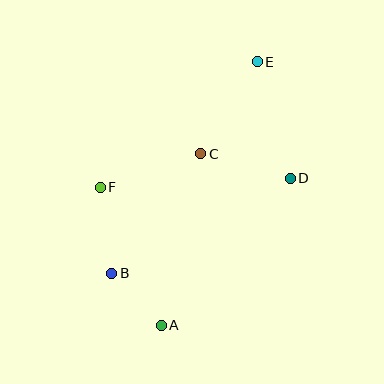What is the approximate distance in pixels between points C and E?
The distance between C and E is approximately 108 pixels.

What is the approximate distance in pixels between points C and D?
The distance between C and D is approximately 93 pixels.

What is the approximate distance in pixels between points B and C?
The distance between B and C is approximately 149 pixels.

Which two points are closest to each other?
Points A and B are closest to each other.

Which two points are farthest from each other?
Points A and E are farthest from each other.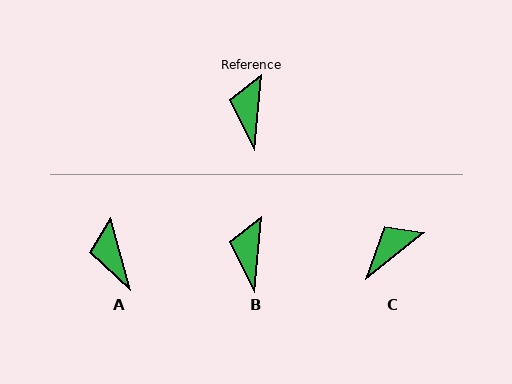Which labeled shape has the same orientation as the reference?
B.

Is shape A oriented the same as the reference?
No, it is off by about 21 degrees.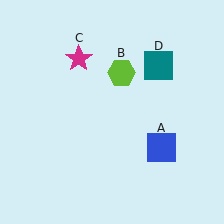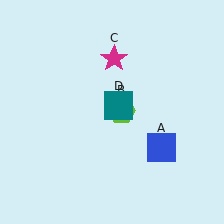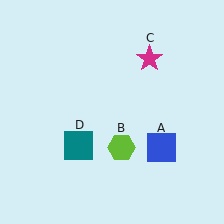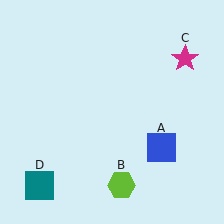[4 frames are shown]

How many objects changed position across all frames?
3 objects changed position: lime hexagon (object B), magenta star (object C), teal square (object D).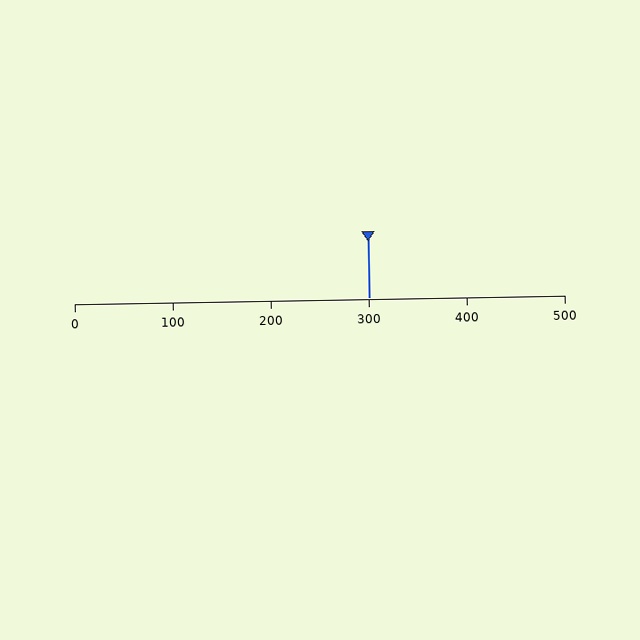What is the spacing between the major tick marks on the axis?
The major ticks are spaced 100 apart.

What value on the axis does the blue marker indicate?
The marker indicates approximately 300.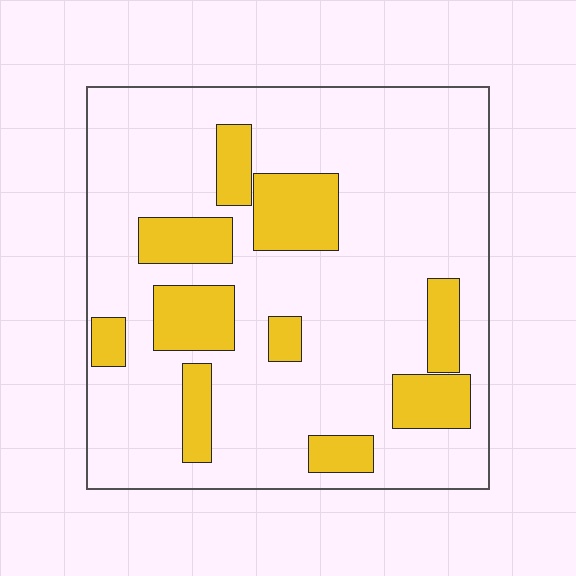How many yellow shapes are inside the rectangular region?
10.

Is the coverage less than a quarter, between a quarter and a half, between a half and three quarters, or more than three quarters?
Less than a quarter.